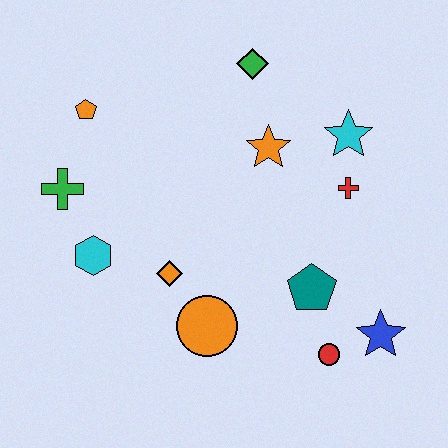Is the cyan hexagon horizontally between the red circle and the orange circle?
No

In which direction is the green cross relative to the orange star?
The green cross is to the left of the orange star.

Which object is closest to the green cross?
The cyan hexagon is closest to the green cross.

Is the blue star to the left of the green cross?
No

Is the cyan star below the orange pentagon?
Yes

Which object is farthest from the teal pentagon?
The orange pentagon is farthest from the teal pentagon.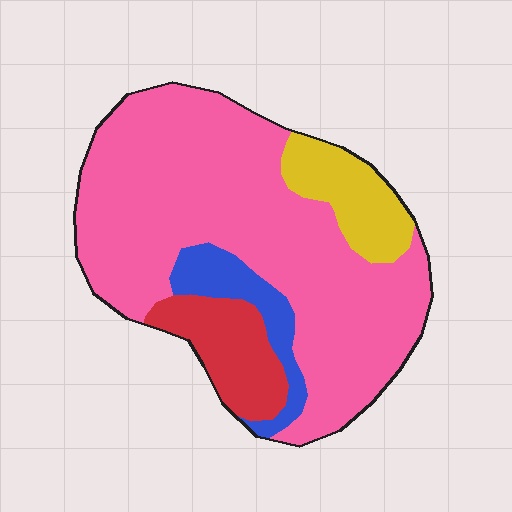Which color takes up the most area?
Pink, at roughly 70%.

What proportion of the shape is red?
Red covers about 10% of the shape.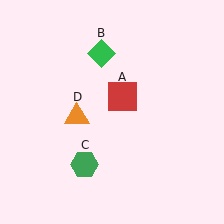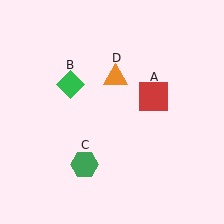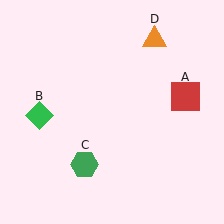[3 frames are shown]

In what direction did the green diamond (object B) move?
The green diamond (object B) moved down and to the left.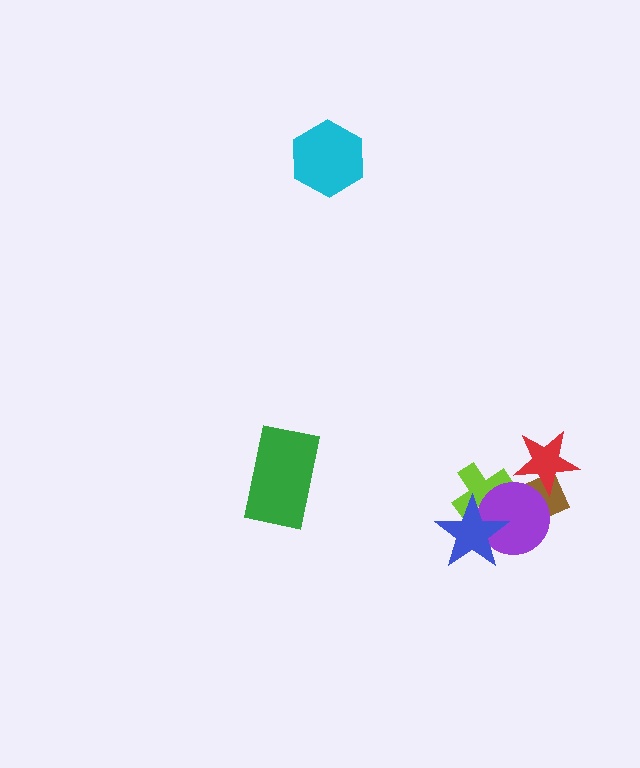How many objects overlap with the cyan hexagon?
0 objects overlap with the cyan hexagon.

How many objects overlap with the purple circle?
3 objects overlap with the purple circle.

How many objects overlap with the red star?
1 object overlaps with the red star.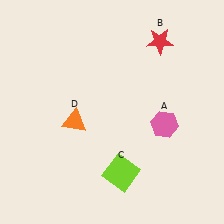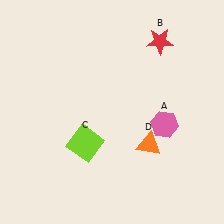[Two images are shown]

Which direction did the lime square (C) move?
The lime square (C) moved left.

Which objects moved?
The objects that moved are: the lime square (C), the orange triangle (D).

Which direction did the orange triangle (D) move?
The orange triangle (D) moved right.